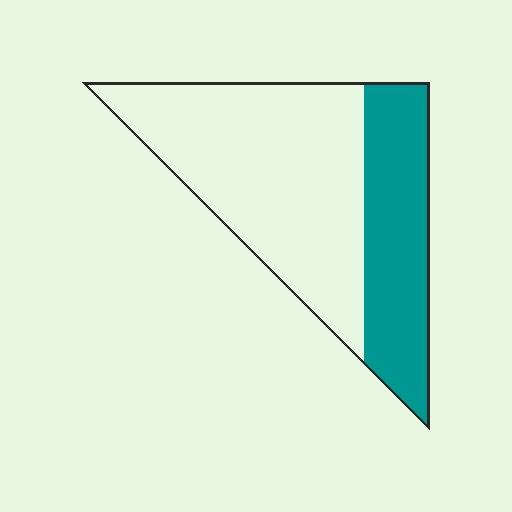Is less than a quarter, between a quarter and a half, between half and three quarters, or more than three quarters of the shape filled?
Between a quarter and a half.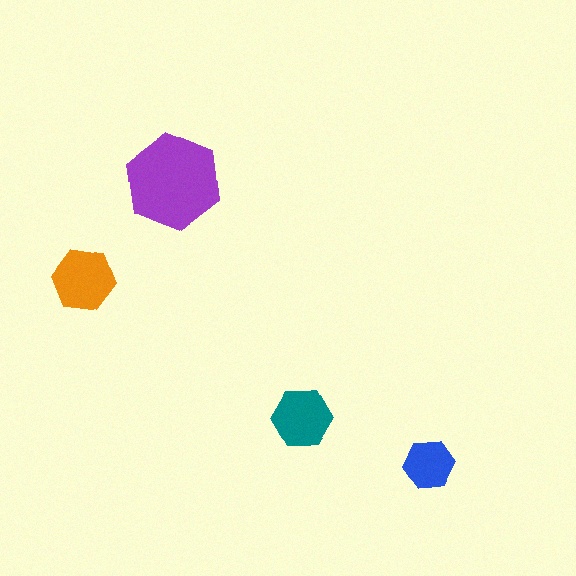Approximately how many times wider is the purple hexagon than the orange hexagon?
About 1.5 times wider.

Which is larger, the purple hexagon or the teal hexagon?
The purple one.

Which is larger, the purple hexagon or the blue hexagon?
The purple one.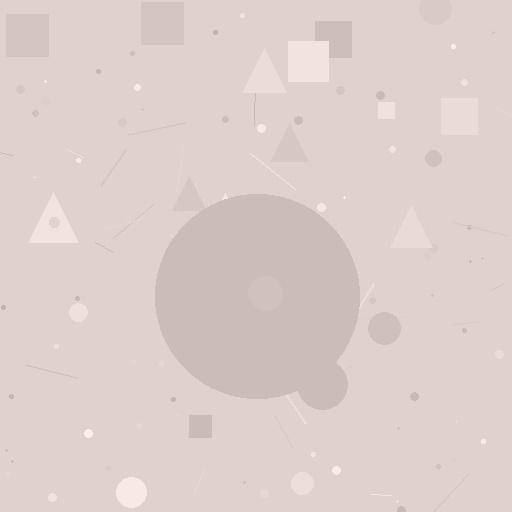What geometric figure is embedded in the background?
A circle is embedded in the background.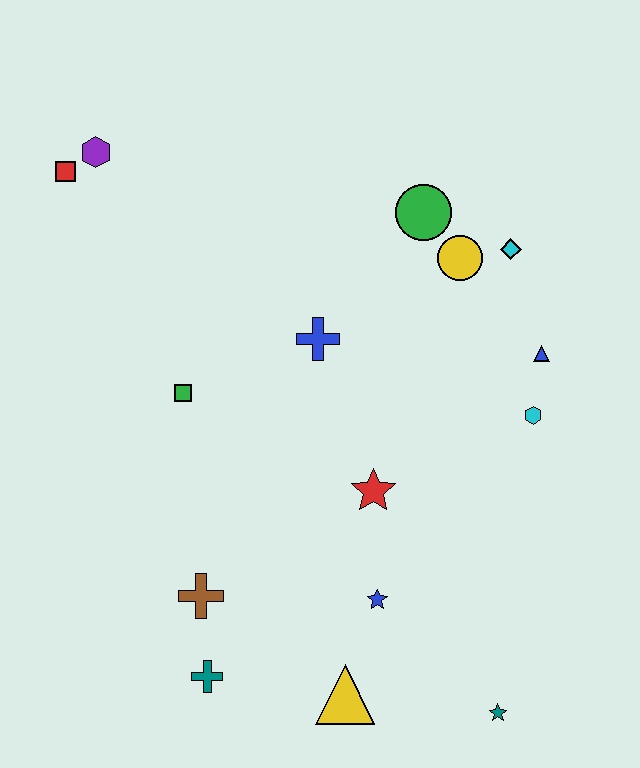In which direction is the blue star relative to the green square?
The blue star is below the green square.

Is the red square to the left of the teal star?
Yes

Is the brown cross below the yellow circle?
Yes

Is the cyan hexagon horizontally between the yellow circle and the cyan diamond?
No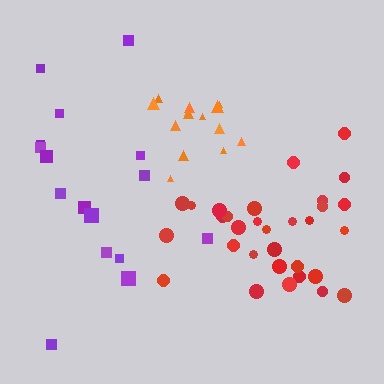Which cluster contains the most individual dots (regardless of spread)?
Red (31).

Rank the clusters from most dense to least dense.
orange, red, purple.